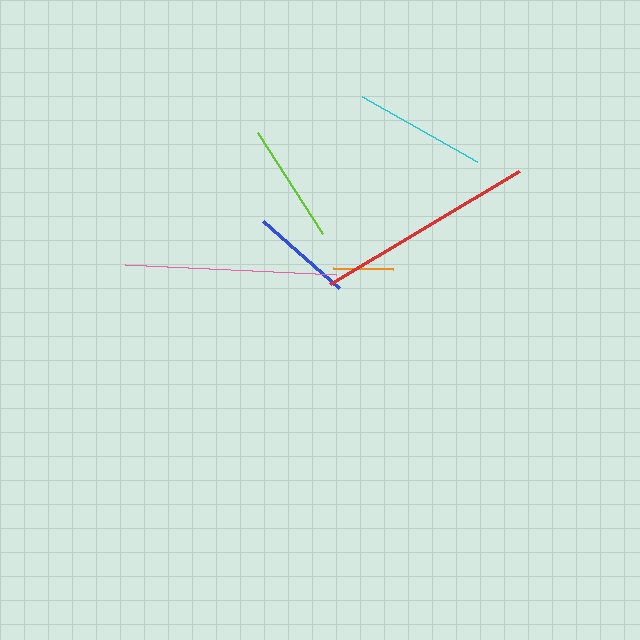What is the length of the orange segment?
The orange segment is approximately 60 pixels long.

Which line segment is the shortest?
The orange line is the shortest at approximately 60 pixels.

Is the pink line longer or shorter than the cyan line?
The pink line is longer than the cyan line.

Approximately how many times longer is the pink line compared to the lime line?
The pink line is approximately 1.8 times the length of the lime line.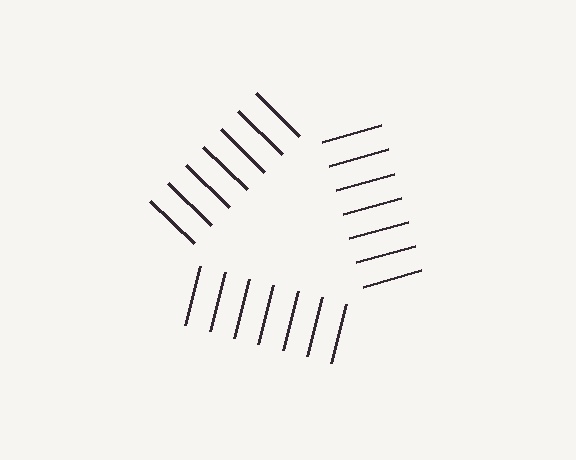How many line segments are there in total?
21 — 7 along each of the 3 edges.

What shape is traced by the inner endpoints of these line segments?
An illusory triangle — the line segments terminate on its edges but no continuous stroke is drawn.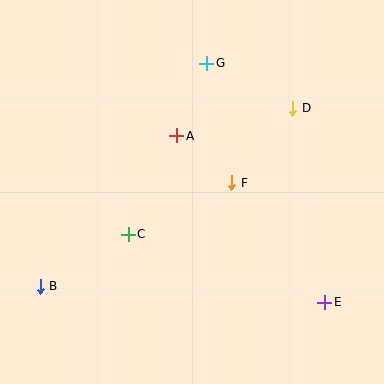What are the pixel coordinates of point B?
Point B is at (40, 286).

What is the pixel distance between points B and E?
The distance between B and E is 285 pixels.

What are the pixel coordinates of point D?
Point D is at (293, 108).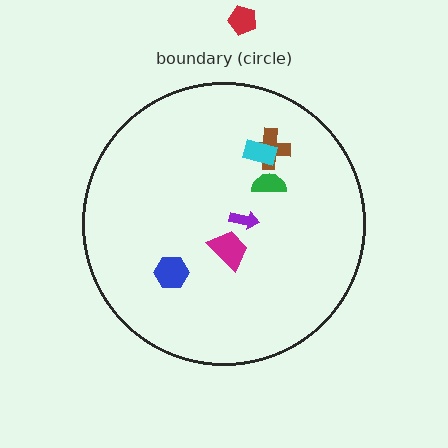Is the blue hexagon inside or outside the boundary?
Inside.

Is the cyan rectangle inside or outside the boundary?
Inside.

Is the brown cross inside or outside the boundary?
Inside.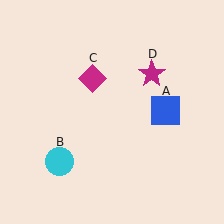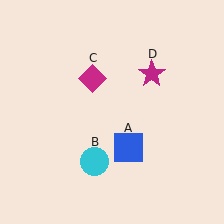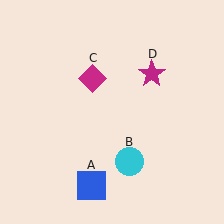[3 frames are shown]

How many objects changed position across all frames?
2 objects changed position: blue square (object A), cyan circle (object B).